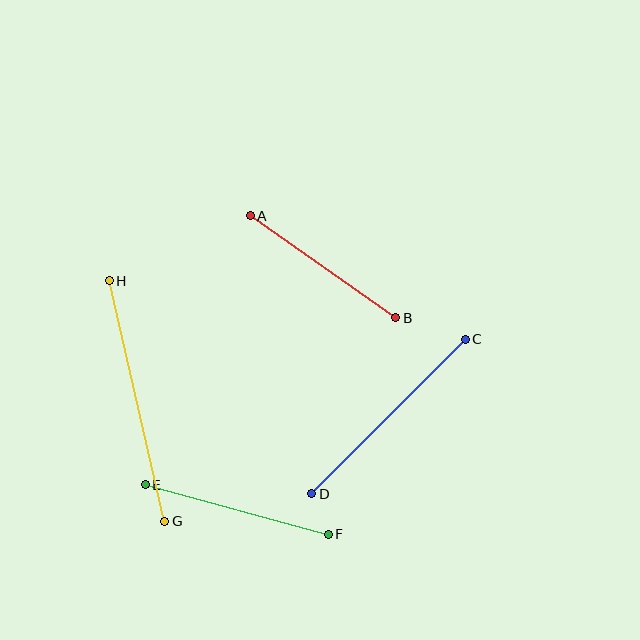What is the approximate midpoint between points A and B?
The midpoint is at approximately (323, 267) pixels.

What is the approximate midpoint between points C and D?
The midpoint is at approximately (389, 417) pixels.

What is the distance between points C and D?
The distance is approximately 218 pixels.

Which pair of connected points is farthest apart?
Points G and H are farthest apart.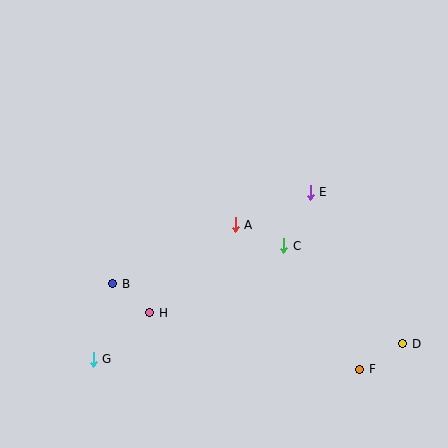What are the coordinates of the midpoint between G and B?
The midpoint between G and B is at (103, 321).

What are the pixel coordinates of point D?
Point D is at (403, 344).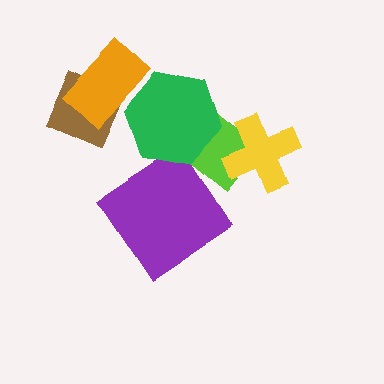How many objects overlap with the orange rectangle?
2 objects overlap with the orange rectangle.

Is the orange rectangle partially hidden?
Yes, it is partially covered by another shape.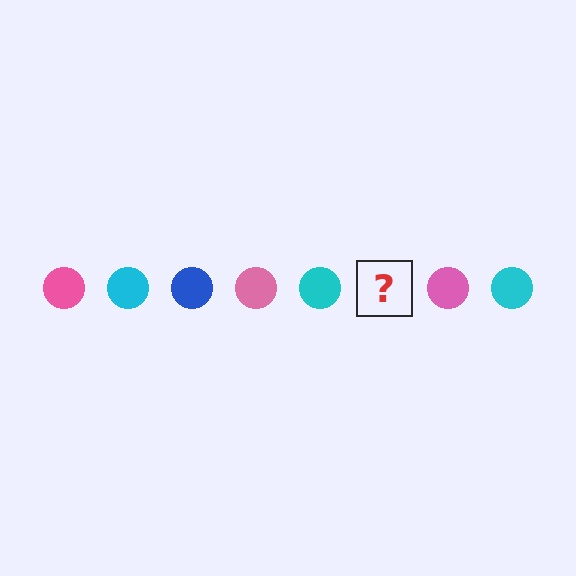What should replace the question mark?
The question mark should be replaced with a blue circle.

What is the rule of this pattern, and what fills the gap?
The rule is that the pattern cycles through pink, cyan, blue circles. The gap should be filled with a blue circle.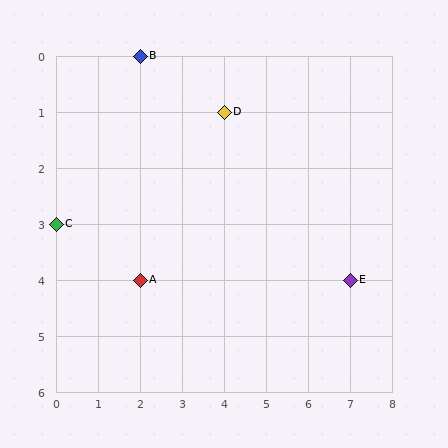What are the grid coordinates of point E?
Point E is at grid coordinates (7, 4).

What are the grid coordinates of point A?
Point A is at grid coordinates (2, 4).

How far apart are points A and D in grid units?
Points A and D are 2 columns and 3 rows apart (about 3.6 grid units diagonally).